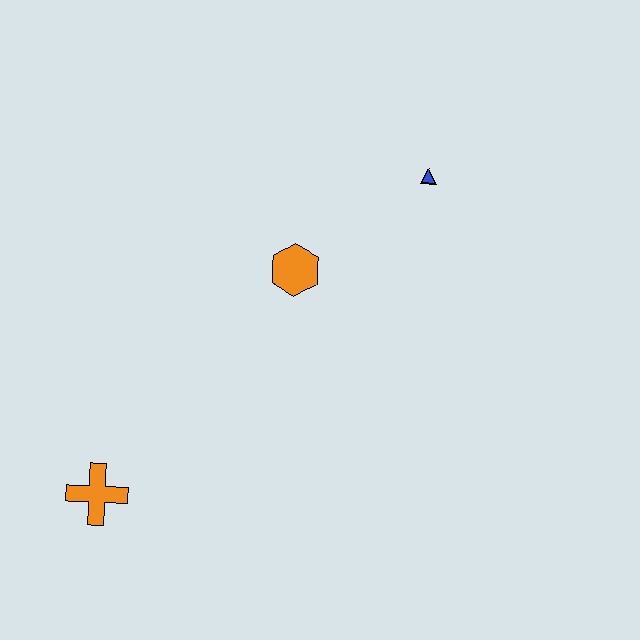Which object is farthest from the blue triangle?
The orange cross is farthest from the blue triangle.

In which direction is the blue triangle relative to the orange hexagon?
The blue triangle is to the right of the orange hexagon.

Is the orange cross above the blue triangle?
No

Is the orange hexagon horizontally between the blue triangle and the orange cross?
Yes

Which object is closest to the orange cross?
The orange hexagon is closest to the orange cross.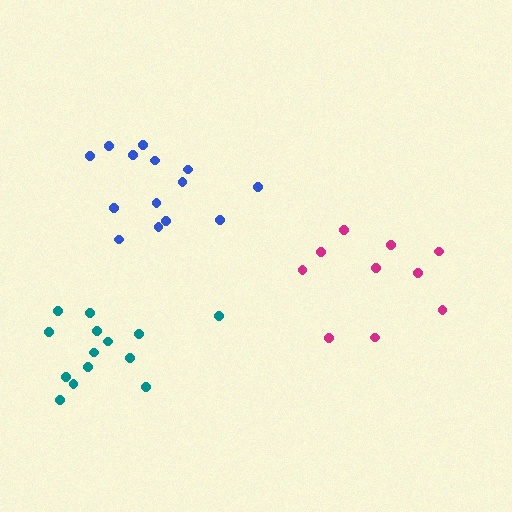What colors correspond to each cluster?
The clusters are colored: magenta, blue, teal.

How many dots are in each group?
Group 1: 10 dots, Group 2: 14 dots, Group 3: 14 dots (38 total).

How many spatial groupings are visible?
There are 3 spatial groupings.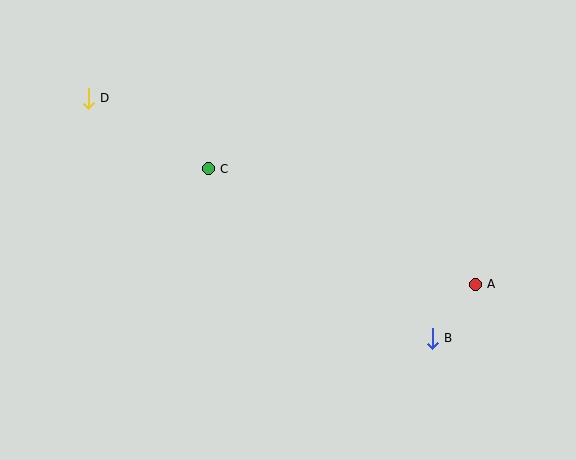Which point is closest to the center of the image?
Point C at (208, 169) is closest to the center.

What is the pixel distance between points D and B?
The distance between D and B is 419 pixels.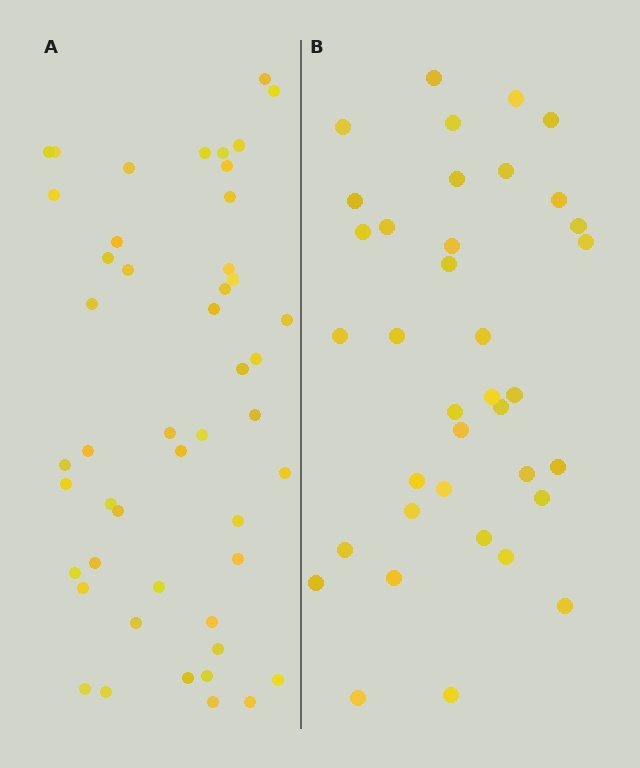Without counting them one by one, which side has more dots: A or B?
Region A (the left region) has more dots.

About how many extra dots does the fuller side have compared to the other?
Region A has roughly 12 or so more dots than region B.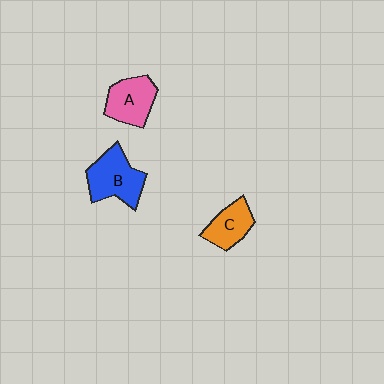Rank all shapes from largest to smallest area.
From largest to smallest: B (blue), A (pink), C (orange).